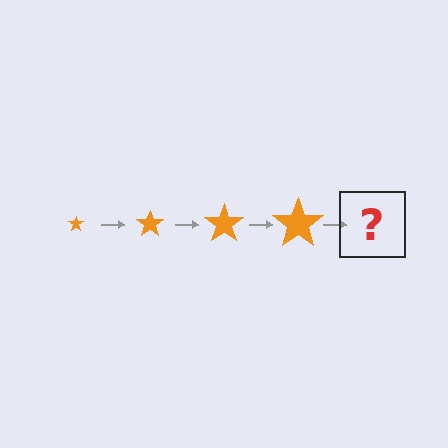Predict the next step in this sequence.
The next step is an orange star, larger than the previous one.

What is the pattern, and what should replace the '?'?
The pattern is that the star gets progressively larger each step. The '?' should be an orange star, larger than the previous one.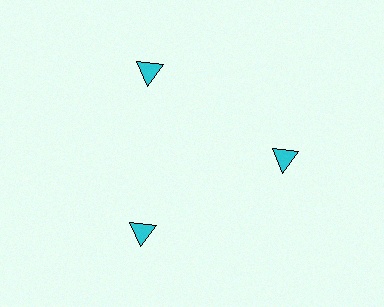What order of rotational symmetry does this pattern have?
This pattern has 3-fold rotational symmetry.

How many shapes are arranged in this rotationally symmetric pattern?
There are 3 shapes, arranged in 3 groups of 1.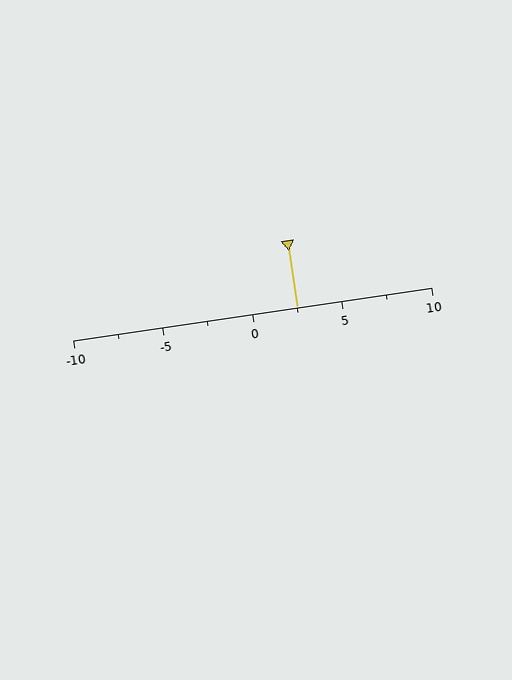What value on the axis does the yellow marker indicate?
The marker indicates approximately 2.5.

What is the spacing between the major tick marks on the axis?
The major ticks are spaced 5 apart.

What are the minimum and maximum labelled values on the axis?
The axis runs from -10 to 10.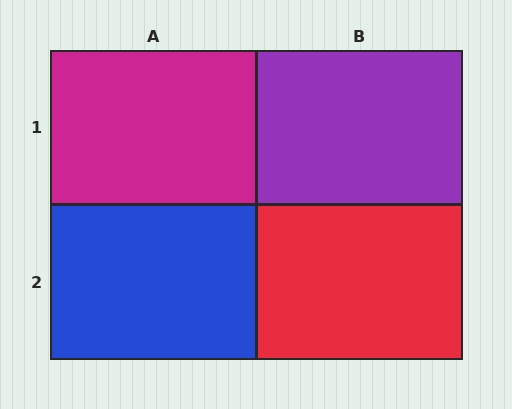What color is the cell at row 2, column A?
Blue.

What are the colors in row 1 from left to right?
Magenta, purple.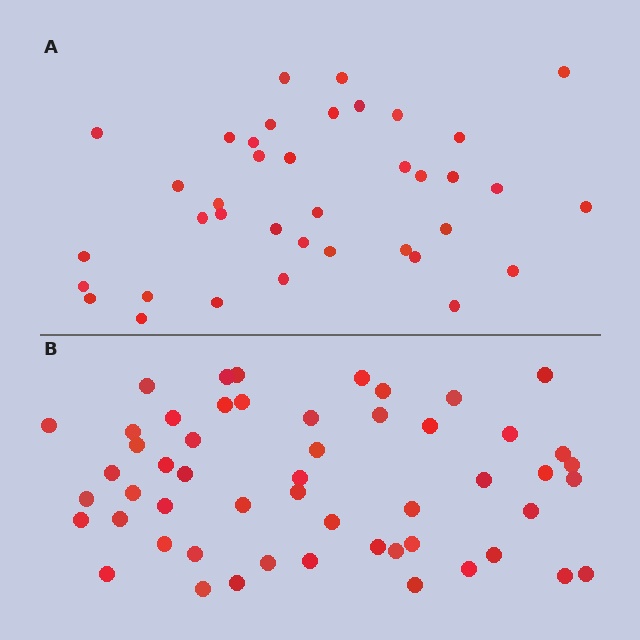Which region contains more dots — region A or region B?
Region B (the bottom region) has more dots.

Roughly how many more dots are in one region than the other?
Region B has approximately 15 more dots than region A.